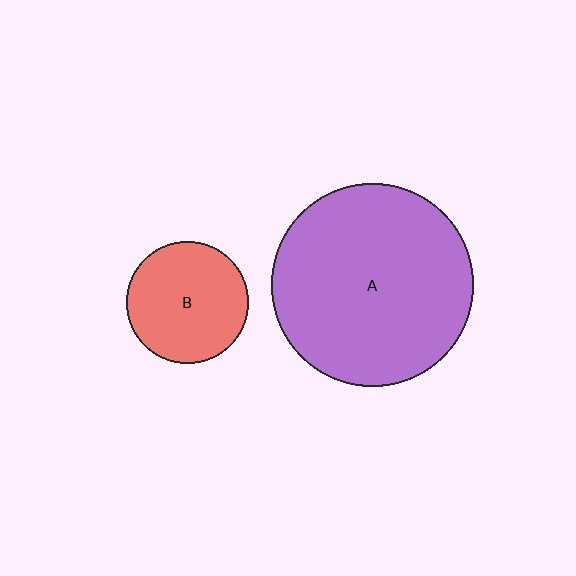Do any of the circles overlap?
No, none of the circles overlap.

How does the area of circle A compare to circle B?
Approximately 2.8 times.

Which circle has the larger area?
Circle A (purple).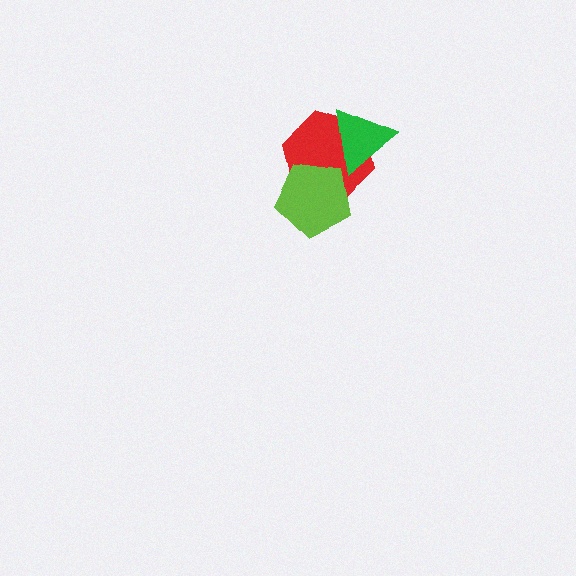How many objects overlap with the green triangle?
1 object overlaps with the green triangle.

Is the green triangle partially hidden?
No, no other shape covers it.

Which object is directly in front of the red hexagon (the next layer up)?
The lime pentagon is directly in front of the red hexagon.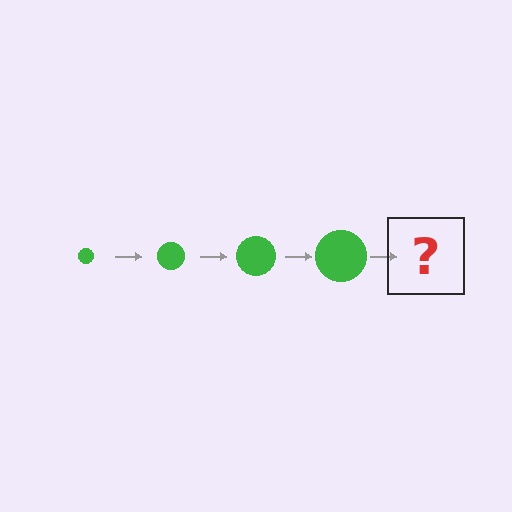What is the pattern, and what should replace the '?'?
The pattern is that the circle gets progressively larger each step. The '?' should be a green circle, larger than the previous one.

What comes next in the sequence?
The next element should be a green circle, larger than the previous one.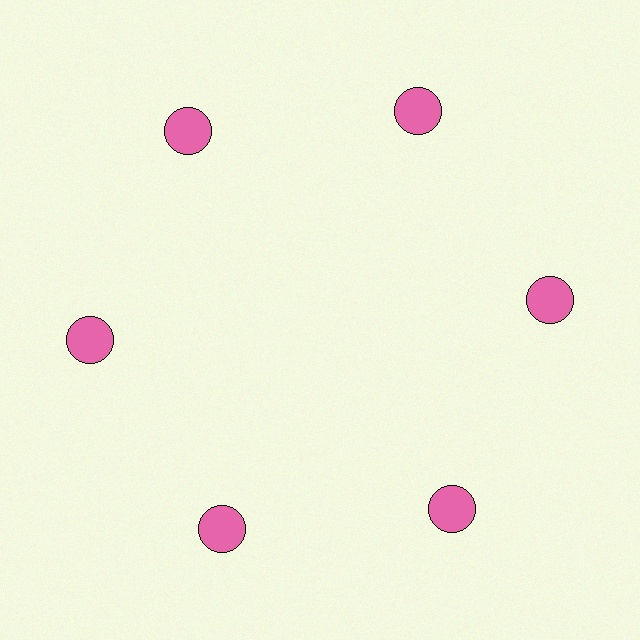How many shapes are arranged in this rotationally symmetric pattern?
There are 6 shapes, arranged in 6 groups of 1.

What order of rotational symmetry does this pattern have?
This pattern has 6-fold rotational symmetry.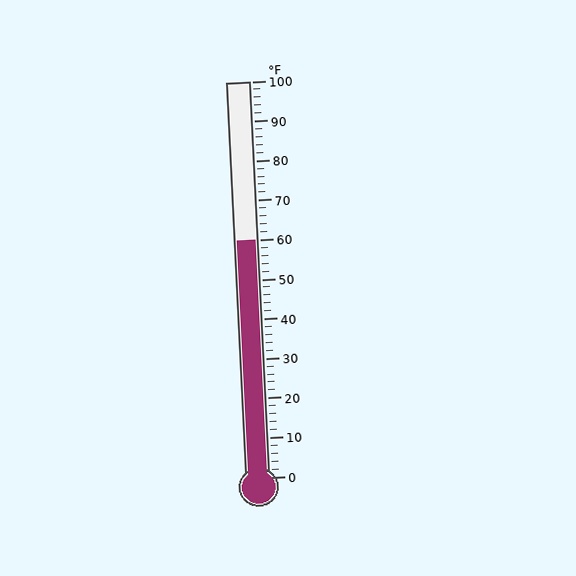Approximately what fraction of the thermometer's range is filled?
The thermometer is filled to approximately 60% of its range.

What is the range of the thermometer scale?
The thermometer scale ranges from 0°F to 100°F.